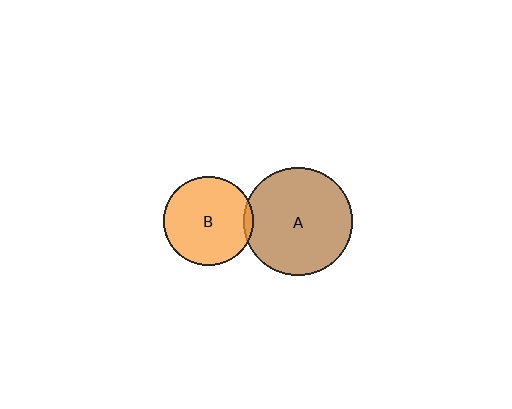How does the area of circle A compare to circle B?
Approximately 1.5 times.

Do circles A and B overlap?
Yes.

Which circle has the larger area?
Circle A (brown).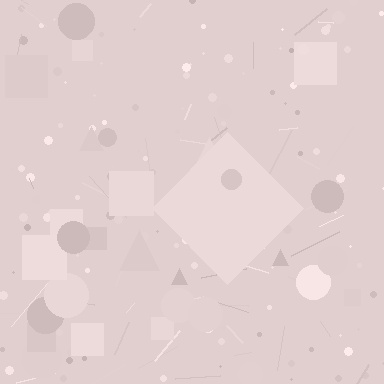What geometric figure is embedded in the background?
A diamond is embedded in the background.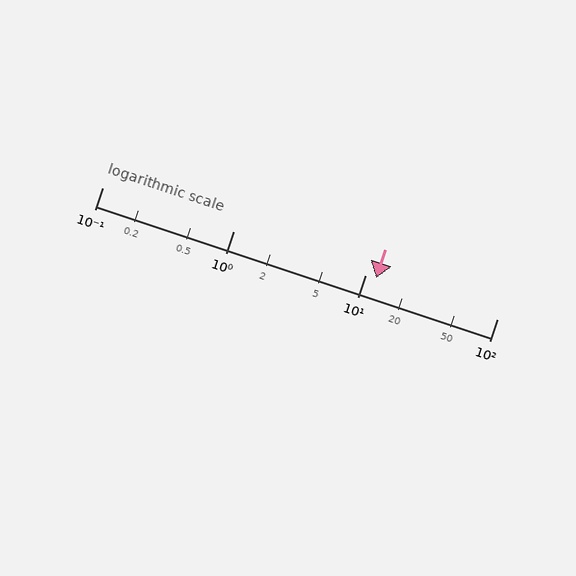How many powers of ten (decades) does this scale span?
The scale spans 3 decades, from 0.1 to 100.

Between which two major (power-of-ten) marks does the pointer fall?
The pointer is between 10 and 100.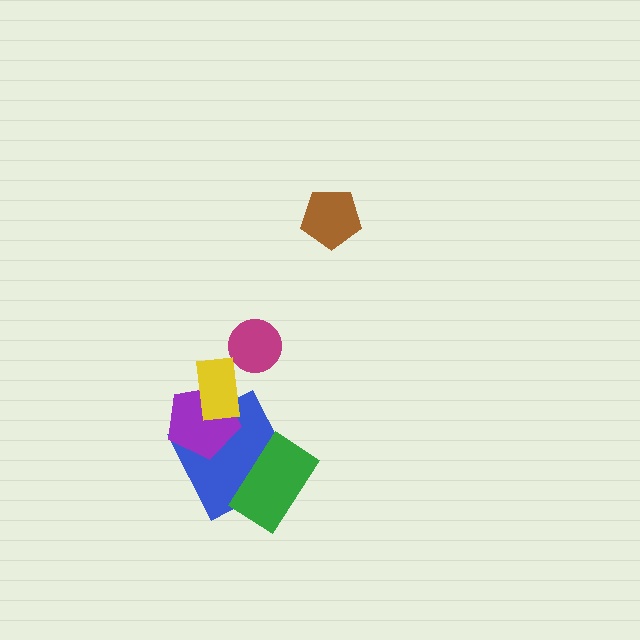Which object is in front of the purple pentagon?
The yellow rectangle is in front of the purple pentagon.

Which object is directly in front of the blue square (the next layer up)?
The purple pentagon is directly in front of the blue square.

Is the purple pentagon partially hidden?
Yes, it is partially covered by another shape.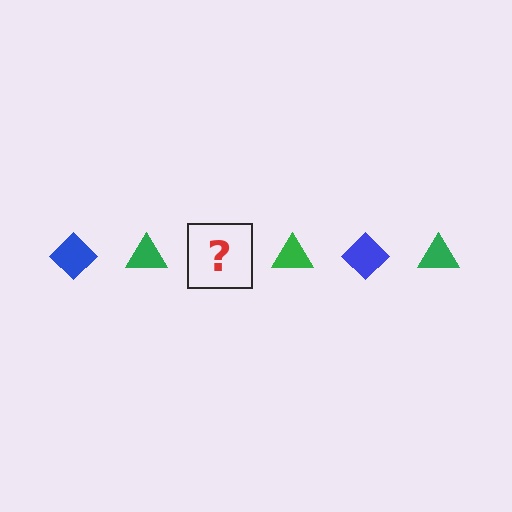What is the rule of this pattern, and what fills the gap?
The rule is that the pattern alternates between blue diamond and green triangle. The gap should be filled with a blue diamond.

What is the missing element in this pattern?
The missing element is a blue diamond.